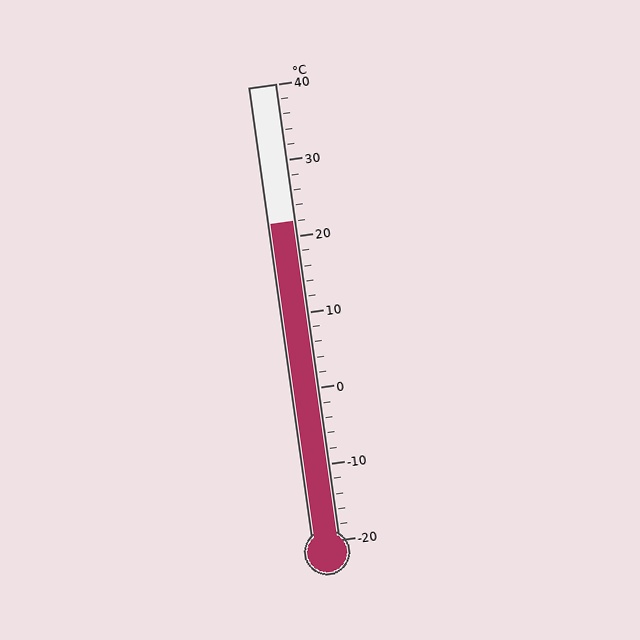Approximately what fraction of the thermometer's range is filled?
The thermometer is filled to approximately 70% of its range.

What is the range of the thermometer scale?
The thermometer scale ranges from -20°C to 40°C.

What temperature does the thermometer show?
The thermometer shows approximately 22°C.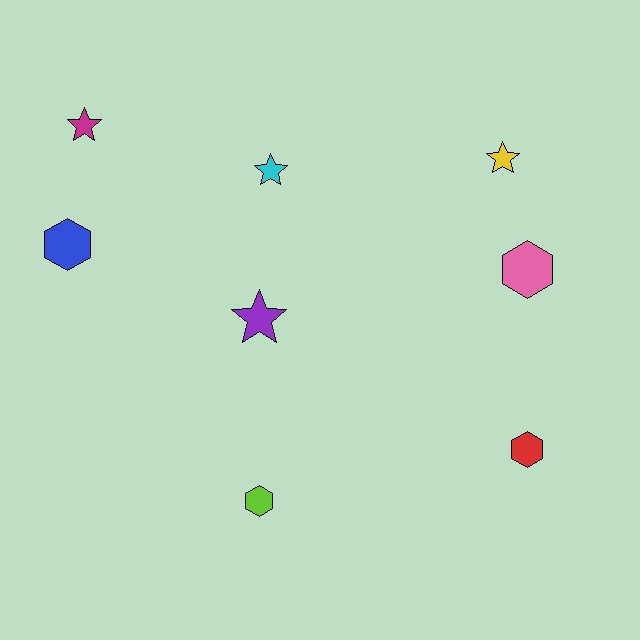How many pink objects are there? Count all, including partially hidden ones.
There is 1 pink object.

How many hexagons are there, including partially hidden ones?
There are 4 hexagons.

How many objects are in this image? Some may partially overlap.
There are 8 objects.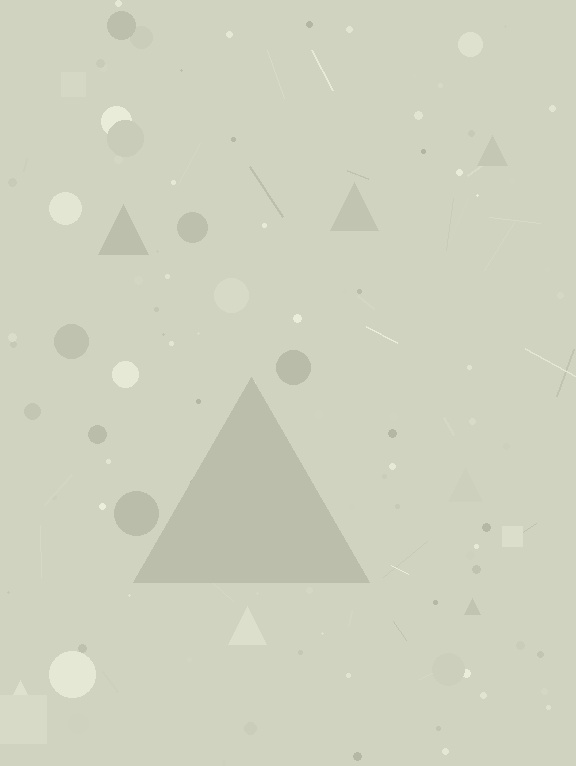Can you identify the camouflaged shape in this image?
The camouflaged shape is a triangle.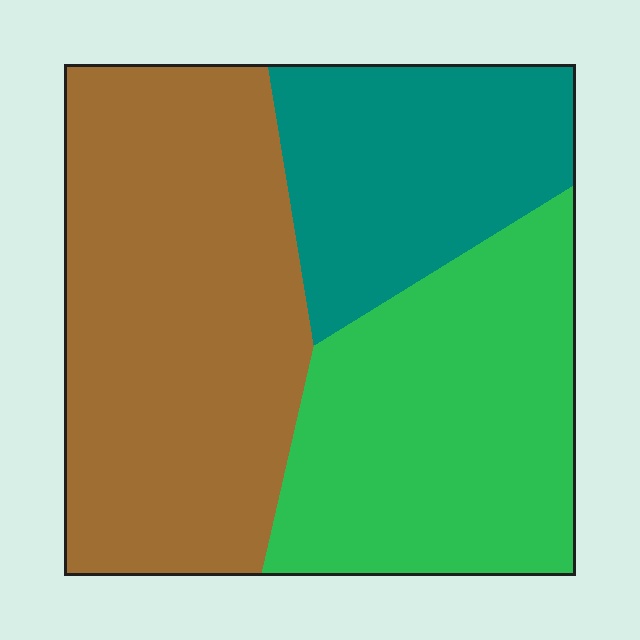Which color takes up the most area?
Brown, at roughly 45%.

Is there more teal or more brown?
Brown.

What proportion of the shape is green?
Green covers about 35% of the shape.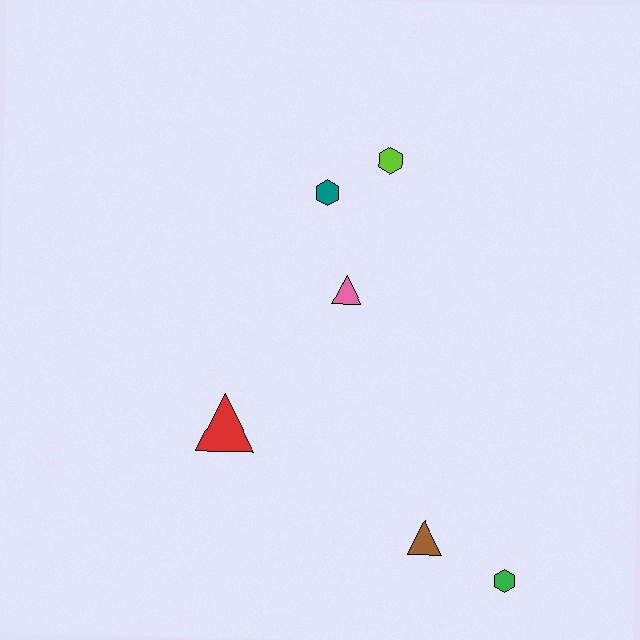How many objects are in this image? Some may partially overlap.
There are 6 objects.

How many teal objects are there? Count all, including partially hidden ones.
There is 1 teal object.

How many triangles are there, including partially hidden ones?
There are 3 triangles.